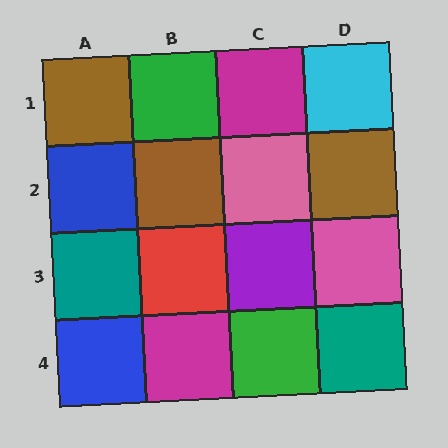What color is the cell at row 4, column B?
Magenta.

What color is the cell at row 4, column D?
Teal.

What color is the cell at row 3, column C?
Purple.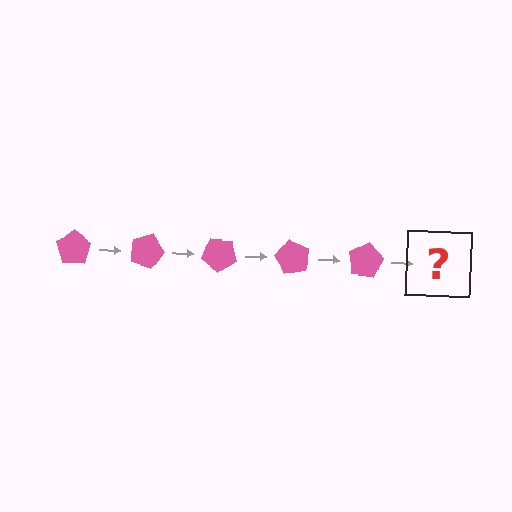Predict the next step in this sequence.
The next step is a pink pentagon rotated 100 degrees.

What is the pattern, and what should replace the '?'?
The pattern is that the pentagon rotates 20 degrees each step. The '?' should be a pink pentagon rotated 100 degrees.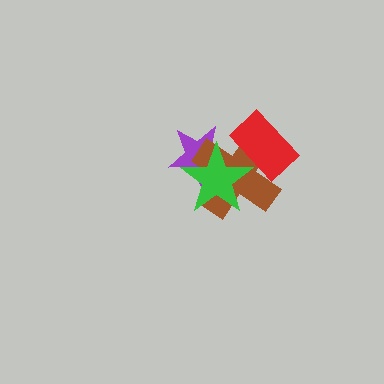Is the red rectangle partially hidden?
No, no other shape covers it.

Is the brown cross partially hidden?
Yes, it is partially covered by another shape.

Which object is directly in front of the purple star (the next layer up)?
The brown cross is directly in front of the purple star.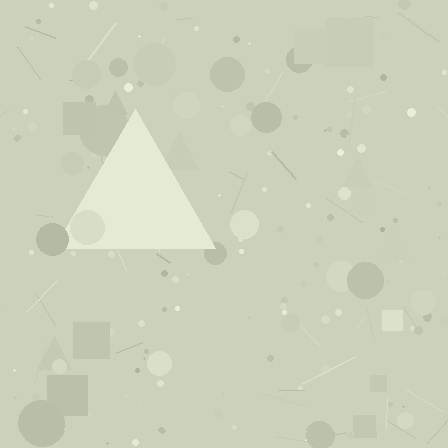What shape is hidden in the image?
A triangle is hidden in the image.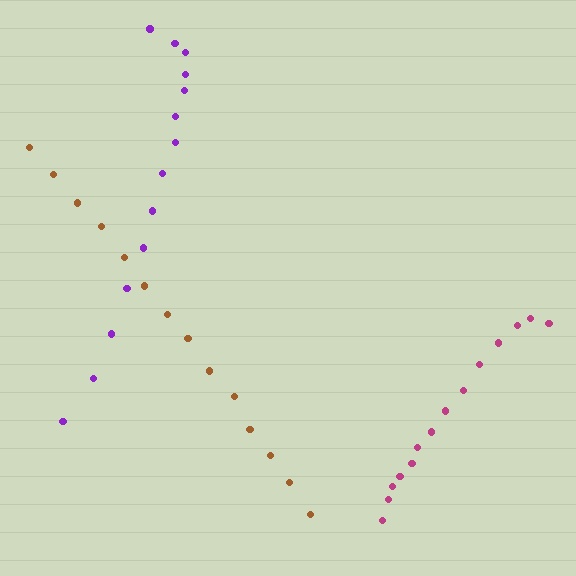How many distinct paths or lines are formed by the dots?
There are 3 distinct paths.